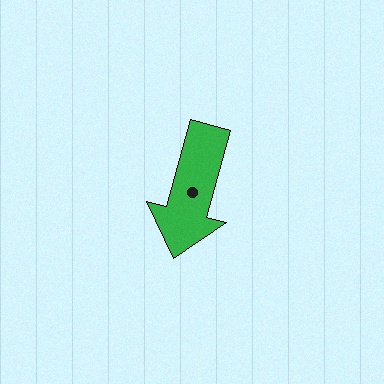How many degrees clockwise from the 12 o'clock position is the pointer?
Approximately 195 degrees.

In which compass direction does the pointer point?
South.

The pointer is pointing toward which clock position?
Roughly 7 o'clock.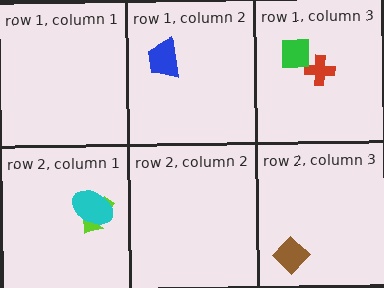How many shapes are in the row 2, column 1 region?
2.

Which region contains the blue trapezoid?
The row 1, column 2 region.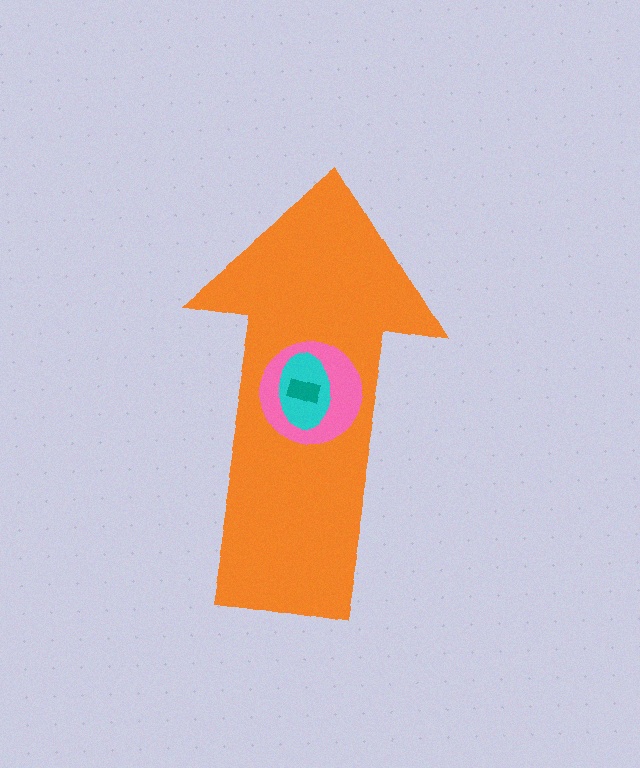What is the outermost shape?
The orange arrow.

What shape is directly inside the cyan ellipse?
The teal rectangle.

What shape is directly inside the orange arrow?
The pink circle.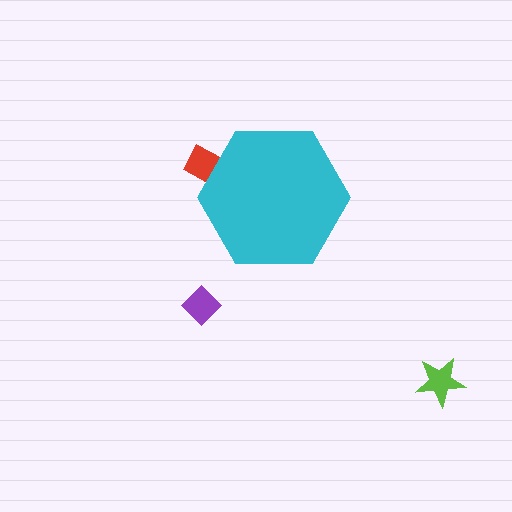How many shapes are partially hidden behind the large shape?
1 shape is partially hidden.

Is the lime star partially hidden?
No, the lime star is fully visible.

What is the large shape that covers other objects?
A cyan hexagon.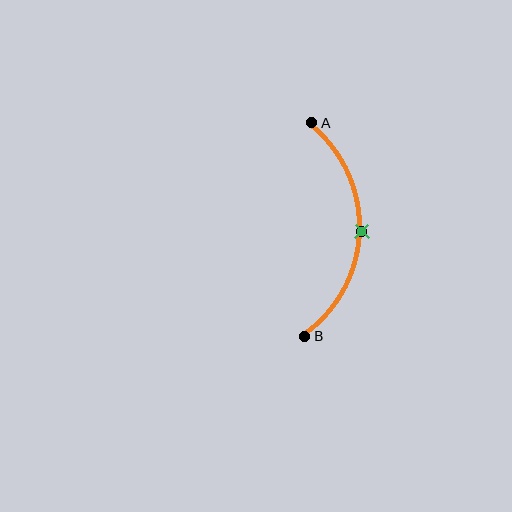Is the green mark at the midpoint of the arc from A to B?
Yes. The green mark lies on the arc at equal arc-length from both A and B — it is the arc midpoint.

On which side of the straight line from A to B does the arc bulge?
The arc bulges to the right of the straight line connecting A and B.